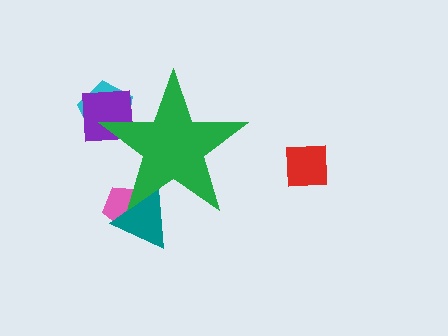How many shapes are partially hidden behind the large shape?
4 shapes are partially hidden.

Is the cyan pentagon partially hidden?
Yes, the cyan pentagon is partially hidden behind the green star.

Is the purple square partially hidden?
Yes, the purple square is partially hidden behind the green star.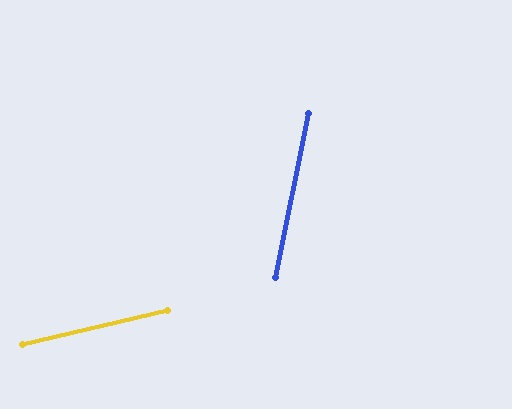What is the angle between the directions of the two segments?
Approximately 65 degrees.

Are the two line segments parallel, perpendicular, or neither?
Neither parallel nor perpendicular — they differ by about 65°.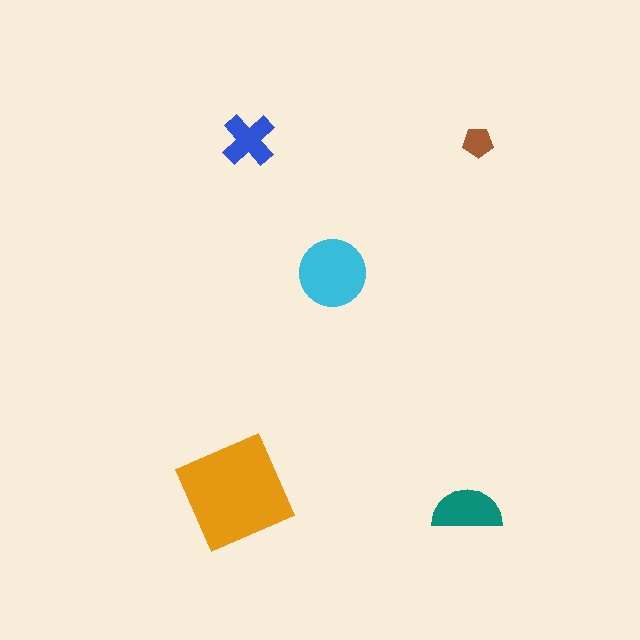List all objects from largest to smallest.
The orange square, the cyan circle, the teal semicircle, the blue cross, the brown pentagon.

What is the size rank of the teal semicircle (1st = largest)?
3rd.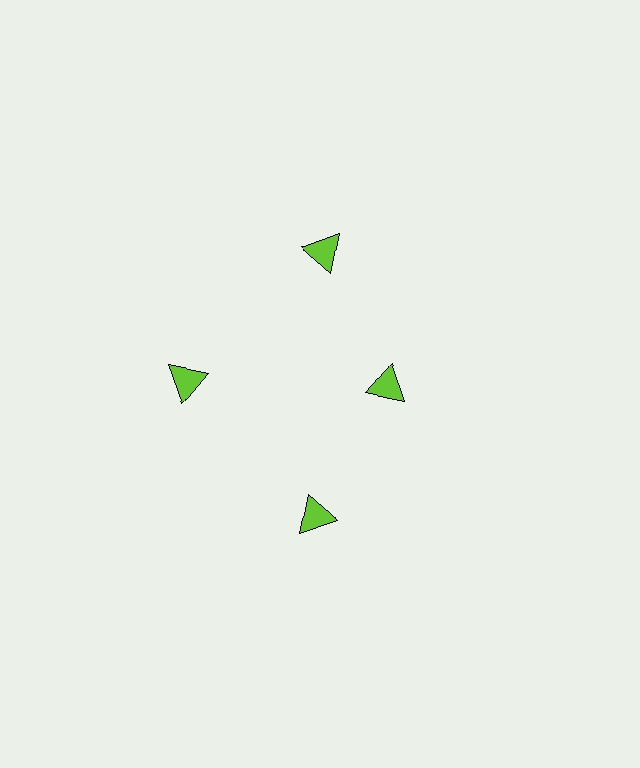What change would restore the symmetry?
The symmetry would be restored by moving it outward, back onto the ring so that all 4 triangles sit at equal angles and equal distance from the center.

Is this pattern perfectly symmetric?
No. The 4 lime triangles are arranged in a ring, but one element near the 3 o'clock position is pulled inward toward the center, breaking the 4-fold rotational symmetry.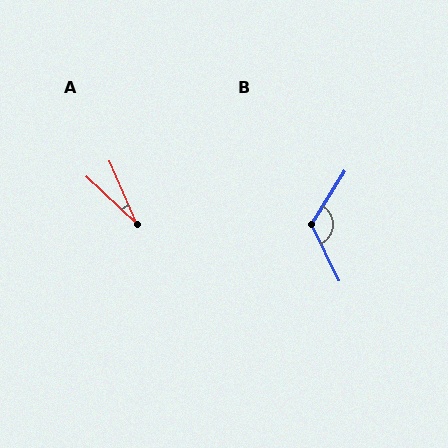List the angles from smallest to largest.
A (23°), B (122°).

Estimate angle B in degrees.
Approximately 122 degrees.